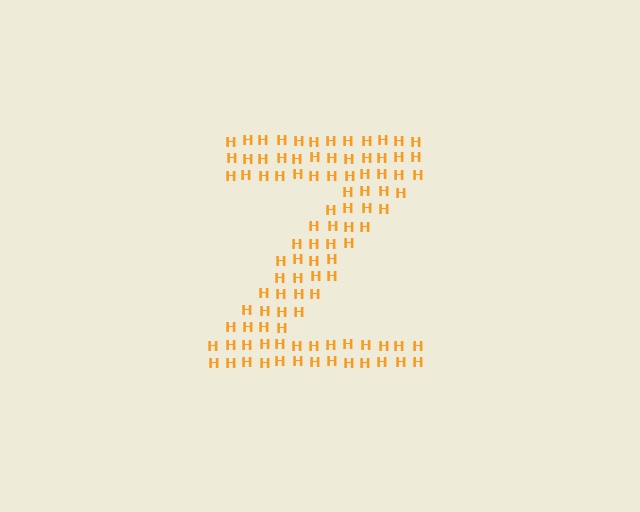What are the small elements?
The small elements are letter H's.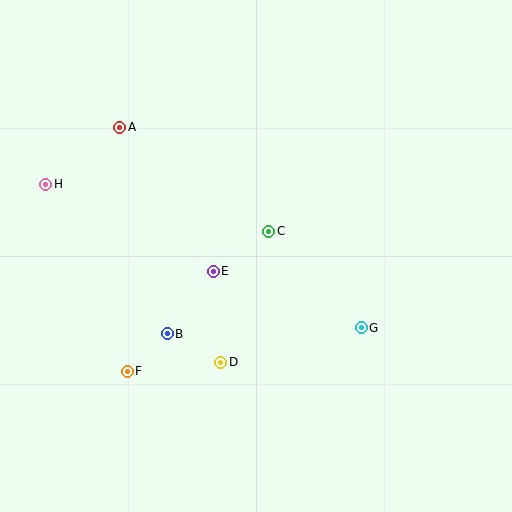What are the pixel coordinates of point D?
Point D is at (221, 362).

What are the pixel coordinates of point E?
Point E is at (213, 271).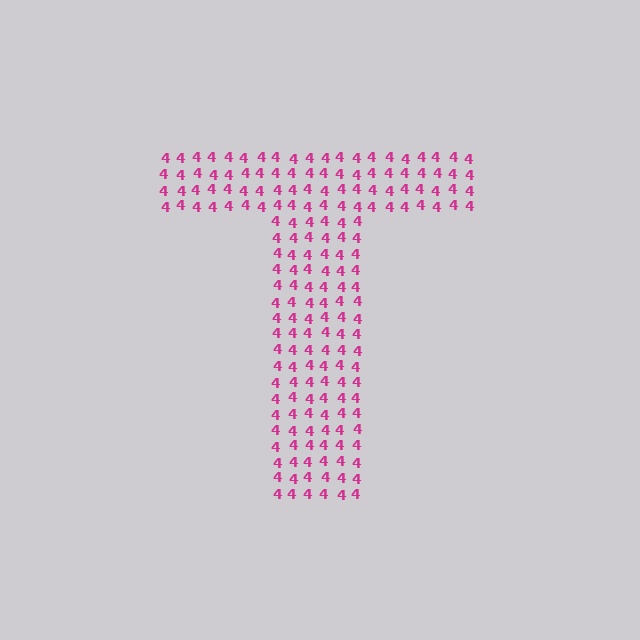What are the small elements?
The small elements are digit 4's.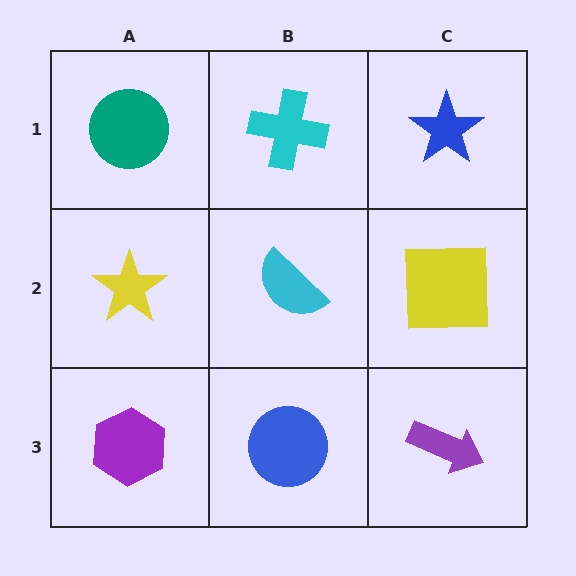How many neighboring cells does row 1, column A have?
2.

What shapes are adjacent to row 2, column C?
A blue star (row 1, column C), a purple arrow (row 3, column C), a cyan semicircle (row 2, column B).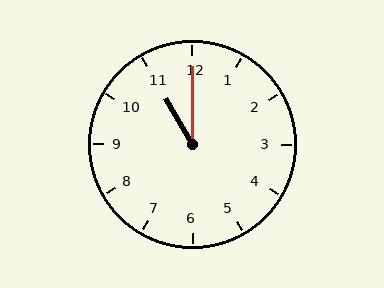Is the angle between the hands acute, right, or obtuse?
It is acute.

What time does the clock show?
11:00.